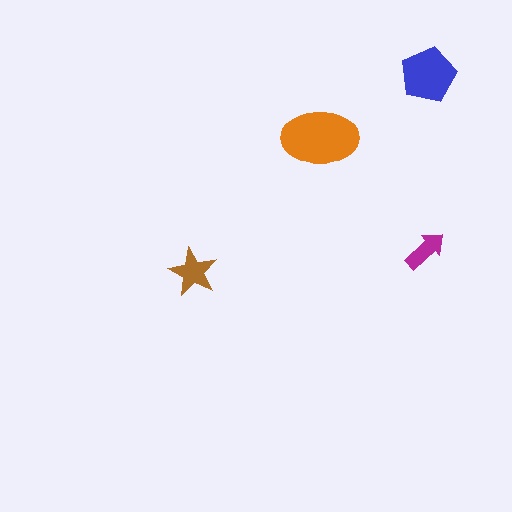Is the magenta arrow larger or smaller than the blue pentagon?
Smaller.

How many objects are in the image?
There are 4 objects in the image.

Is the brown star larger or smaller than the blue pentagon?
Smaller.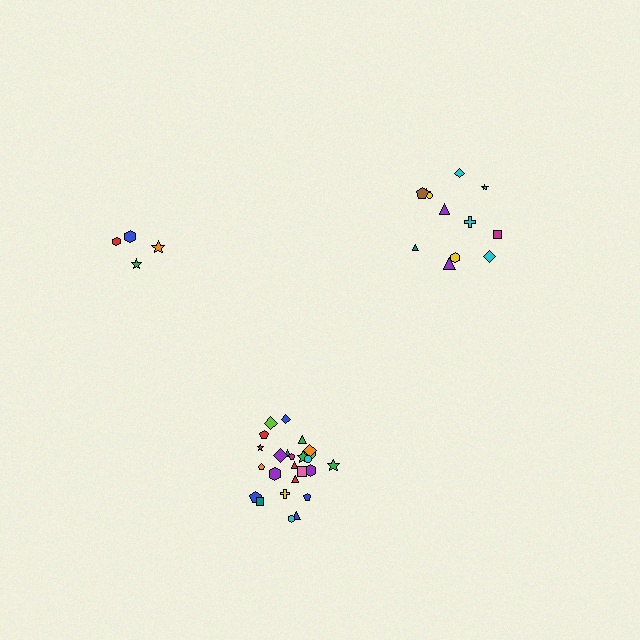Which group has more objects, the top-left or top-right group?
The top-right group.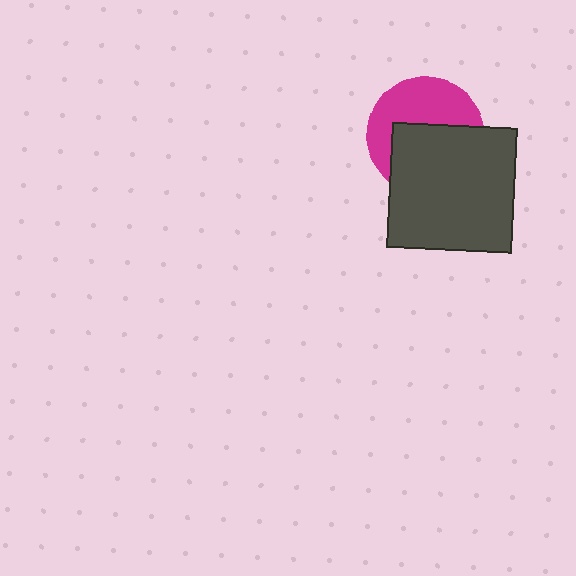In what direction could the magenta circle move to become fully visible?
The magenta circle could move up. That would shift it out from behind the dark gray square entirely.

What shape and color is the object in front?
The object in front is a dark gray square.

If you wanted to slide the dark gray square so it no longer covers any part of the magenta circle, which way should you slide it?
Slide it down — that is the most direct way to separate the two shapes.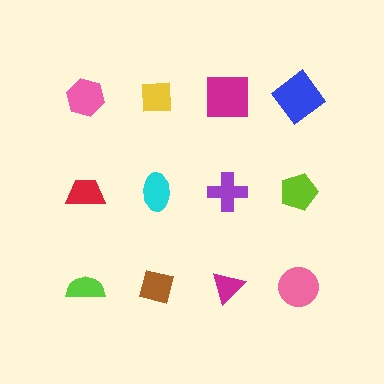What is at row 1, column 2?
A yellow square.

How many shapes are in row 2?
4 shapes.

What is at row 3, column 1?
A lime semicircle.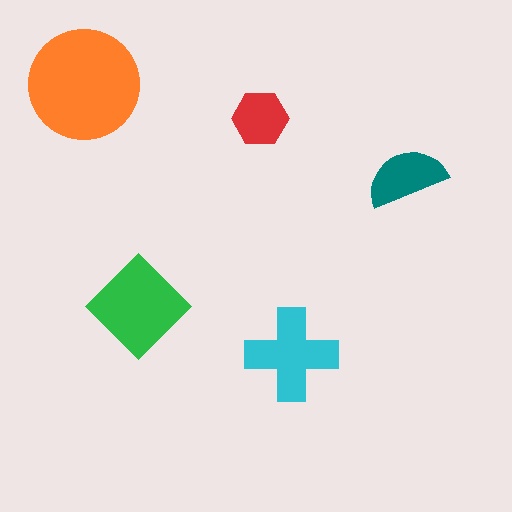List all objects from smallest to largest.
The red hexagon, the teal semicircle, the cyan cross, the green diamond, the orange circle.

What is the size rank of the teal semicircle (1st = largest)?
4th.